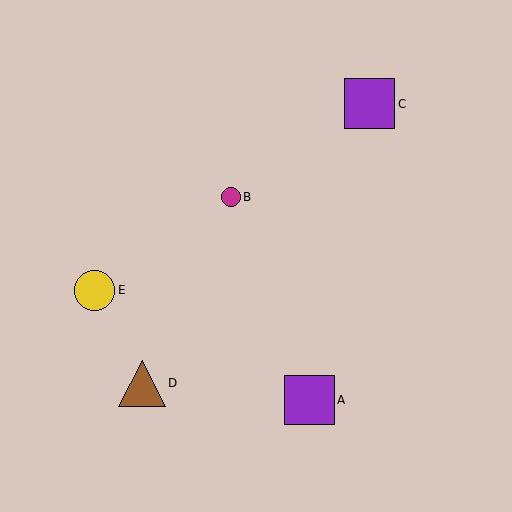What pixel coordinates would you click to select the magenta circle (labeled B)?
Click at (231, 197) to select the magenta circle B.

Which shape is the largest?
The purple square (labeled C) is the largest.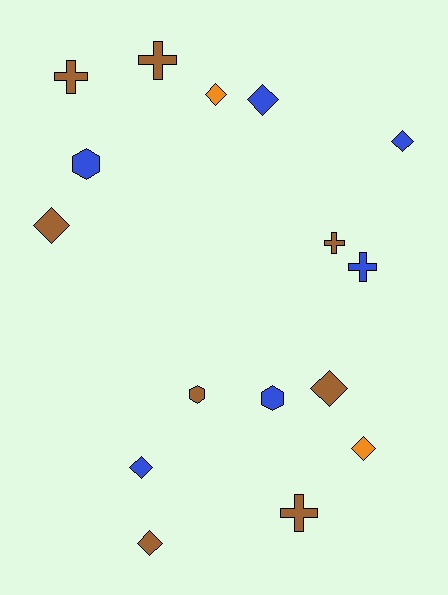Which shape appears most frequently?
Diamond, with 8 objects.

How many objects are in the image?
There are 16 objects.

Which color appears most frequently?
Brown, with 8 objects.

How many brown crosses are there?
There are 4 brown crosses.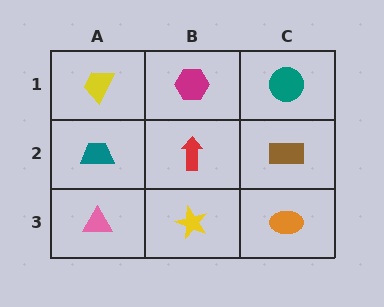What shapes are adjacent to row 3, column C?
A brown rectangle (row 2, column C), a yellow star (row 3, column B).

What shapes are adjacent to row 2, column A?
A yellow trapezoid (row 1, column A), a pink triangle (row 3, column A), a red arrow (row 2, column B).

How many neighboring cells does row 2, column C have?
3.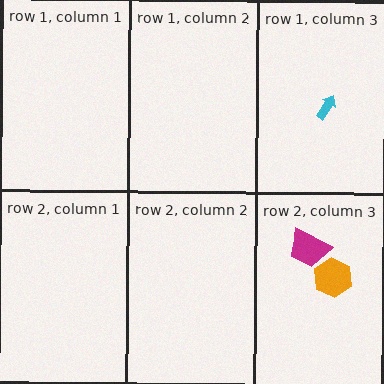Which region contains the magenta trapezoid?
The row 2, column 3 region.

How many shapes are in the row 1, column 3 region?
1.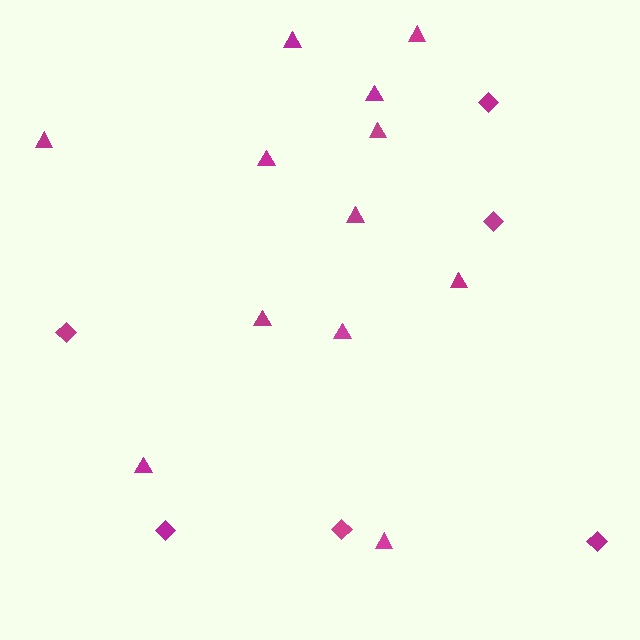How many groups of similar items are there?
There are 2 groups: one group of diamonds (6) and one group of triangles (12).